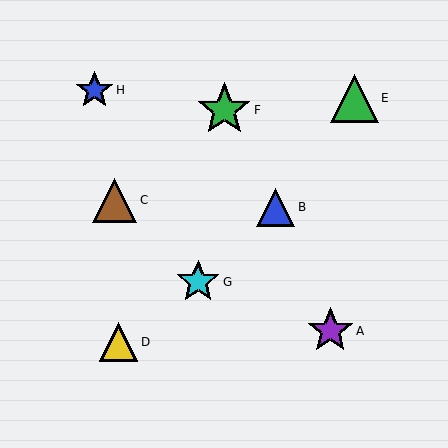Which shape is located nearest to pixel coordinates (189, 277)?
The cyan star (labeled G) at (198, 282) is nearest to that location.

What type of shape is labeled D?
Shape D is a yellow triangle.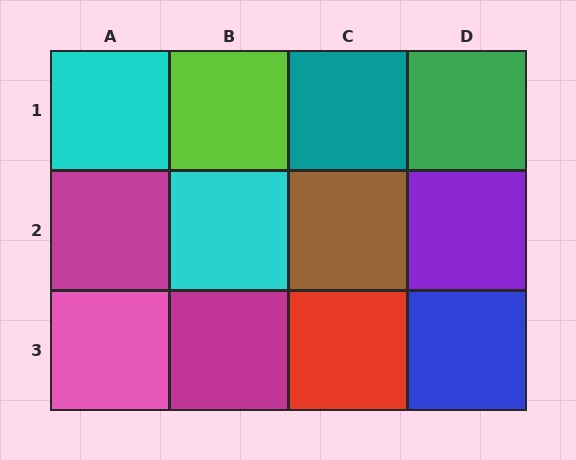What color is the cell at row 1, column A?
Cyan.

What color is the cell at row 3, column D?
Blue.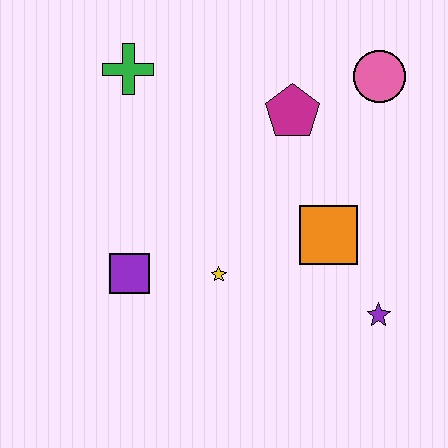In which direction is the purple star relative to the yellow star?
The purple star is to the right of the yellow star.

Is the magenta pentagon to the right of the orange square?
No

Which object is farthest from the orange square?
The green cross is farthest from the orange square.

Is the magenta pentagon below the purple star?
No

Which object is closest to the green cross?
The magenta pentagon is closest to the green cross.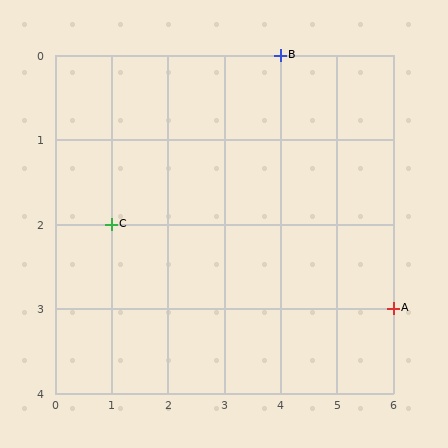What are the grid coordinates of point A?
Point A is at grid coordinates (6, 3).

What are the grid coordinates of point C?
Point C is at grid coordinates (1, 2).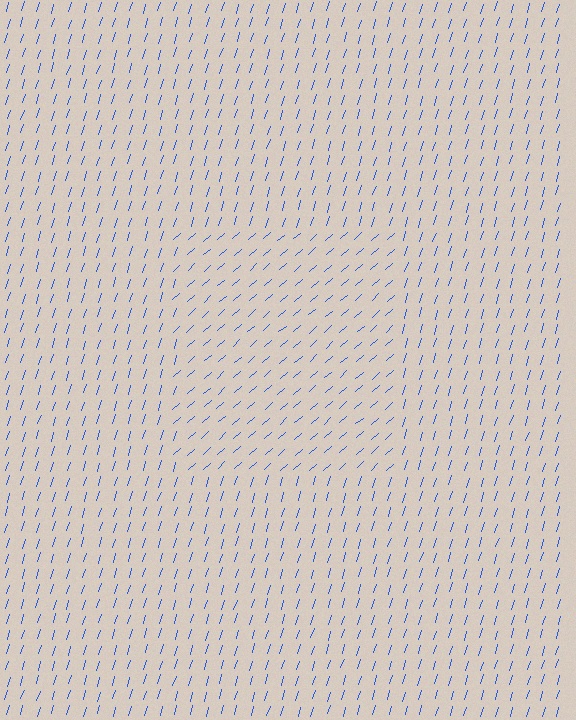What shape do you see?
I see a rectangle.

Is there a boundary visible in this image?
Yes, there is a texture boundary formed by a change in line orientation.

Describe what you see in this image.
The image is filled with small blue line segments. A rectangle region in the image has lines oriented differently from the surrounding lines, creating a visible texture boundary.